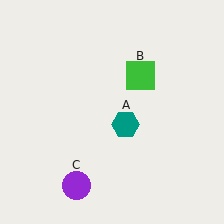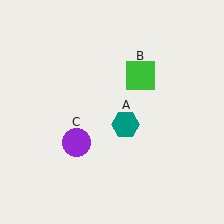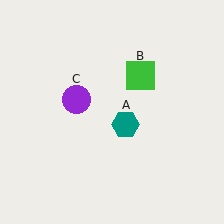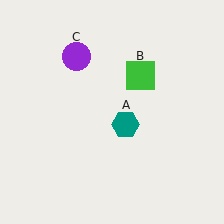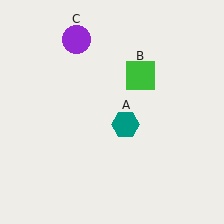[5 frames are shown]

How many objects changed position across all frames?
1 object changed position: purple circle (object C).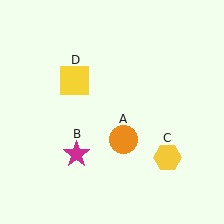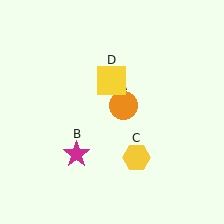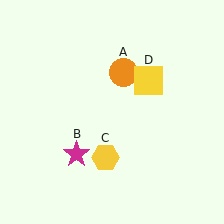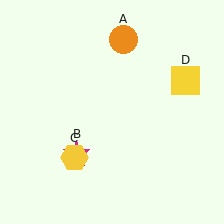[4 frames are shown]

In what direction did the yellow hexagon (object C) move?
The yellow hexagon (object C) moved left.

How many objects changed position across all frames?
3 objects changed position: orange circle (object A), yellow hexagon (object C), yellow square (object D).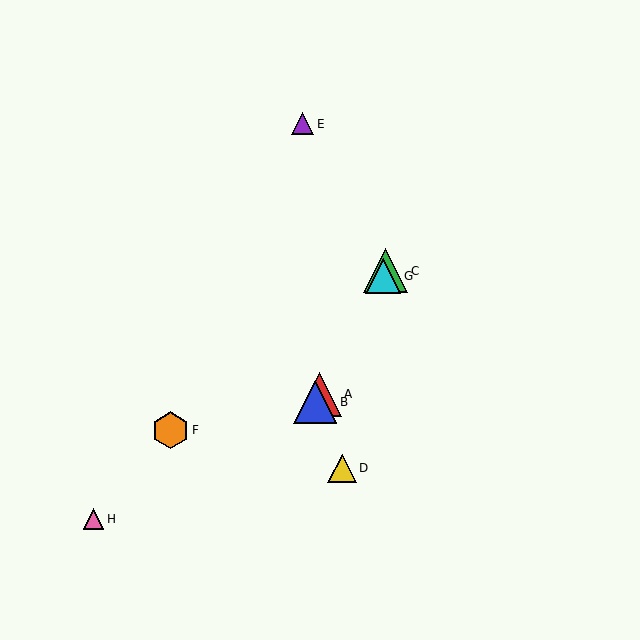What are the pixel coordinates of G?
Object G is at (383, 276).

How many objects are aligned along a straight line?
4 objects (A, B, C, G) are aligned along a straight line.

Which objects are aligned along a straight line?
Objects A, B, C, G are aligned along a straight line.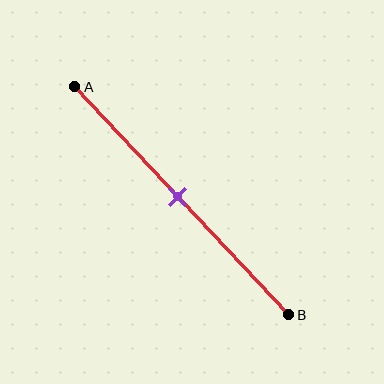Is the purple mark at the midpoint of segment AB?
Yes, the mark is approximately at the midpoint.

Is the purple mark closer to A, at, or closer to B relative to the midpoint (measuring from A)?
The purple mark is approximately at the midpoint of segment AB.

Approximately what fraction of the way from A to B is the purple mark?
The purple mark is approximately 50% of the way from A to B.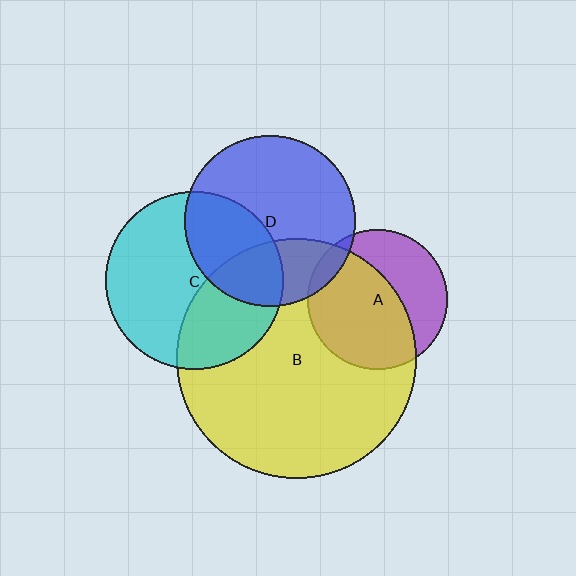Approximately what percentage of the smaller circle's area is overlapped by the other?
Approximately 10%.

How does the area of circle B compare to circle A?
Approximately 2.9 times.